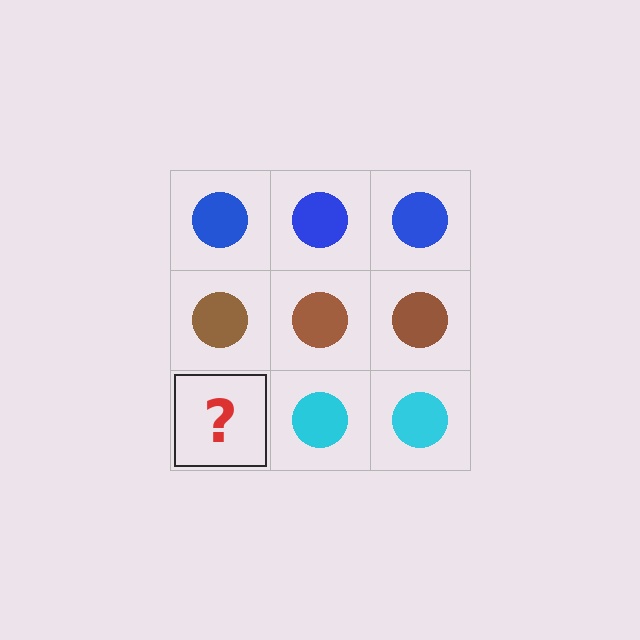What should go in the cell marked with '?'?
The missing cell should contain a cyan circle.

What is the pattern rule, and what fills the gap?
The rule is that each row has a consistent color. The gap should be filled with a cyan circle.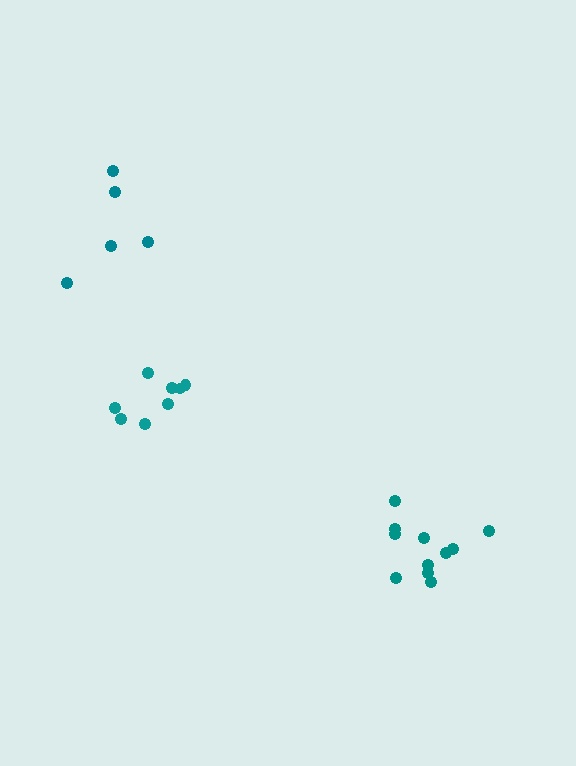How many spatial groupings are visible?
There are 3 spatial groupings.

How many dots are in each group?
Group 1: 5 dots, Group 2: 11 dots, Group 3: 8 dots (24 total).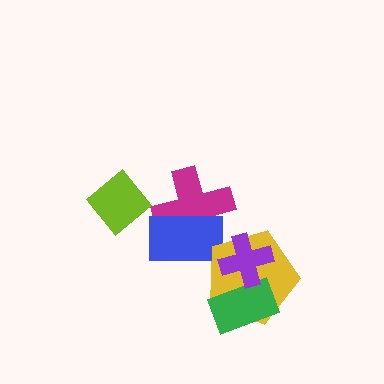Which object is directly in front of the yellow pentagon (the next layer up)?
The green rectangle is directly in front of the yellow pentagon.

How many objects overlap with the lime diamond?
0 objects overlap with the lime diamond.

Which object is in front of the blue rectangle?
The yellow pentagon is in front of the blue rectangle.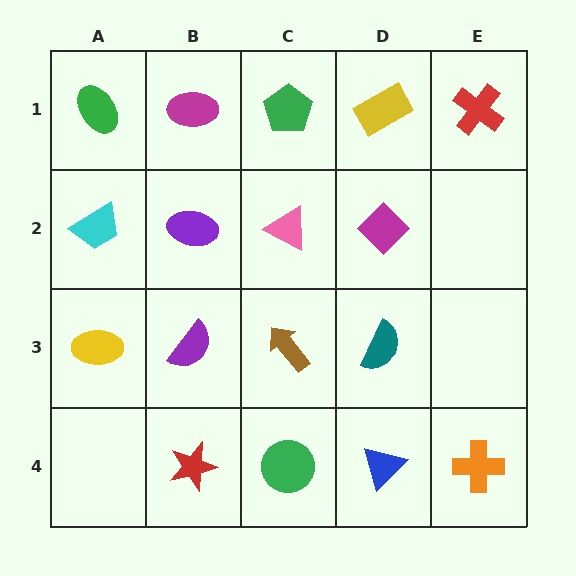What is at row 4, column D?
A blue triangle.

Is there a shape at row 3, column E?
No, that cell is empty.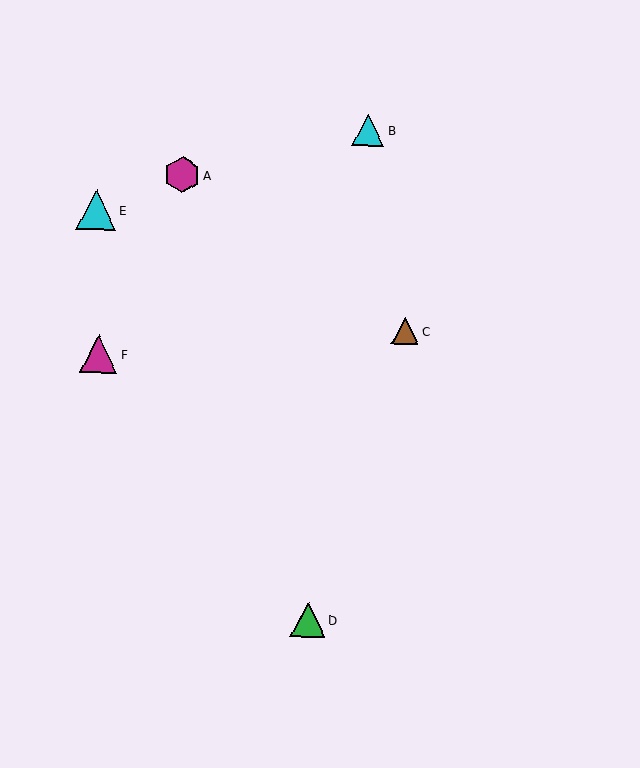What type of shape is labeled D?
Shape D is a green triangle.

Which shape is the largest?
The cyan triangle (labeled E) is the largest.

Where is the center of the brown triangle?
The center of the brown triangle is at (405, 331).